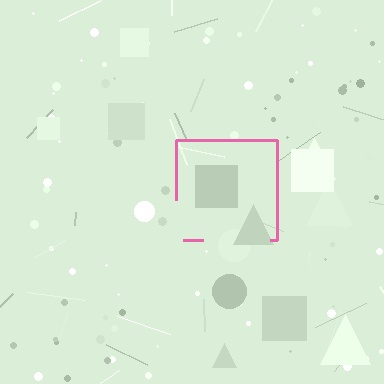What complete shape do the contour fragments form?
The contour fragments form a square.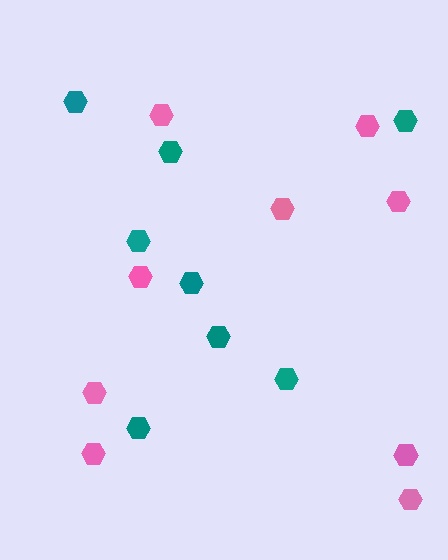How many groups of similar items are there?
There are 2 groups: one group of teal hexagons (8) and one group of pink hexagons (9).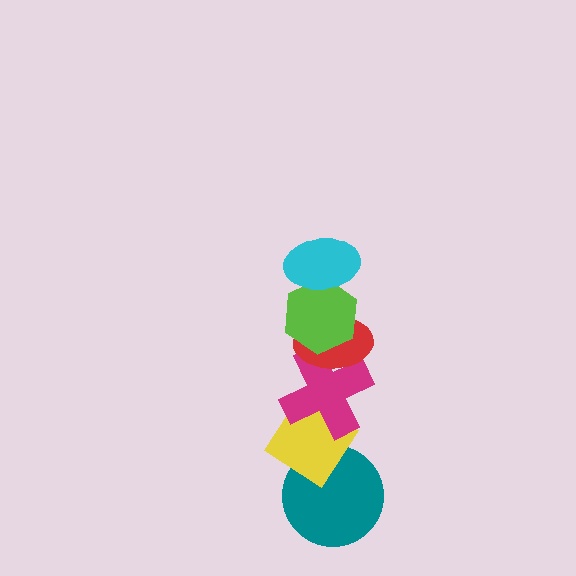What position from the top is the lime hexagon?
The lime hexagon is 2nd from the top.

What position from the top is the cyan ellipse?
The cyan ellipse is 1st from the top.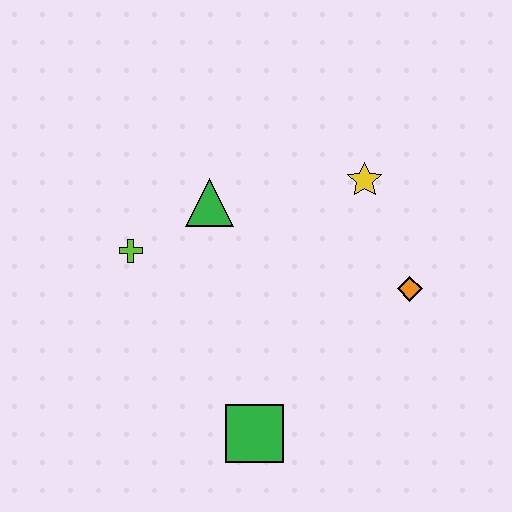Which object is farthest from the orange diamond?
The lime cross is farthest from the orange diamond.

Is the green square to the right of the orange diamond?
No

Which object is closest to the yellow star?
The orange diamond is closest to the yellow star.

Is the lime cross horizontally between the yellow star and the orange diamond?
No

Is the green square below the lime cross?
Yes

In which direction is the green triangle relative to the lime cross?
The green triangle is to the right of the lime cross.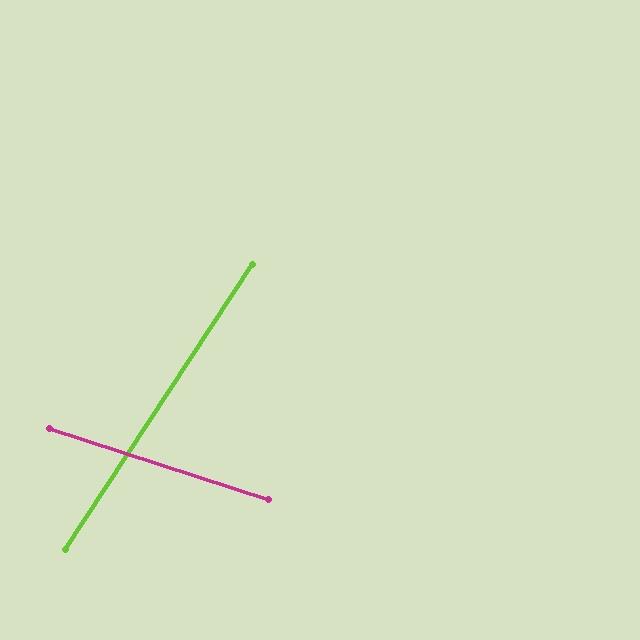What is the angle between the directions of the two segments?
Approximately 75 degrees.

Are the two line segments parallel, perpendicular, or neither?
Neither parallel nor perpendicular — they differ by about 75°.